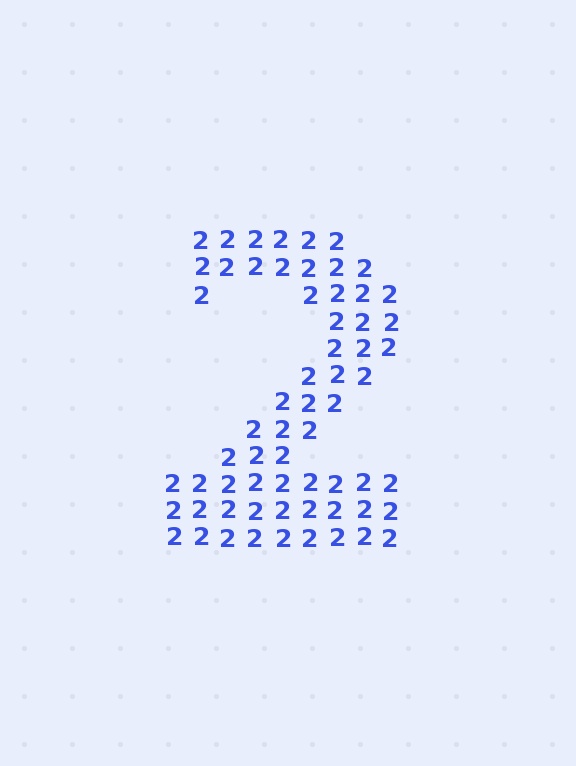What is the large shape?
The large shape is the digit 2.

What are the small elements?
The small elements are digit 2's.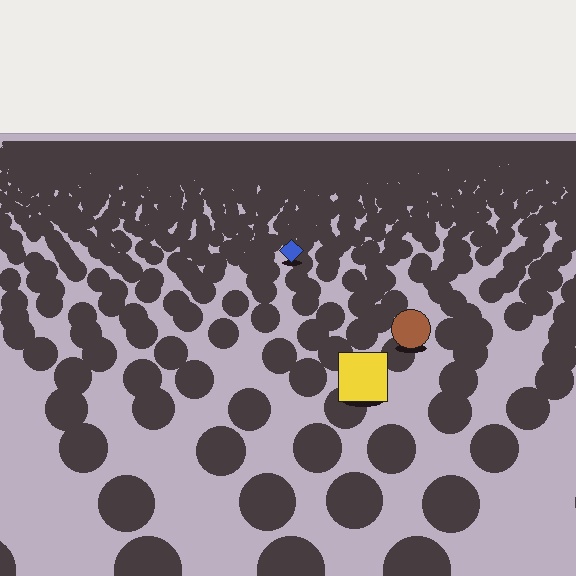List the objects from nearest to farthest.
From nearest to farthest: the yellow square, the brown circle, the blue diamond.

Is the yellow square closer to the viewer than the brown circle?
Yes. The yellow square is closer — you can tell from the texture gradient: the ground texture is coarser near it.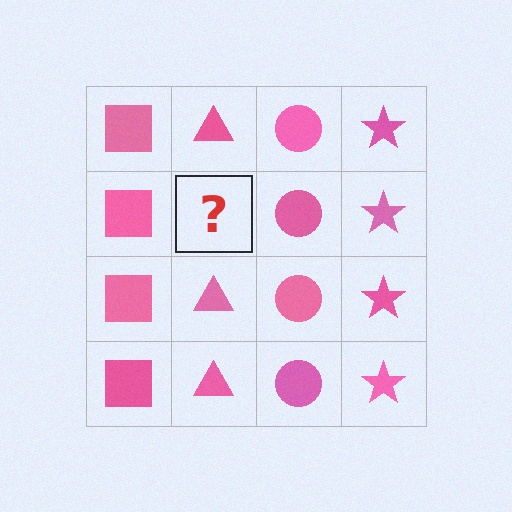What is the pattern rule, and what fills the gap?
The rule is that each column has a consistent shape. The gap should be filled with a pink triangle.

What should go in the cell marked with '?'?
The missing cell should contain a pink triangle.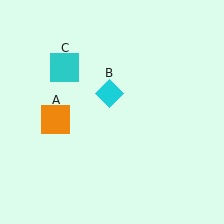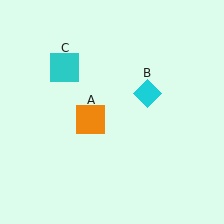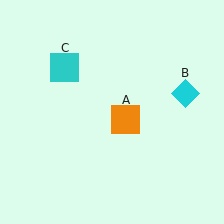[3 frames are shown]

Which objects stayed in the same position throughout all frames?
Cyan square (object C) remained stationary.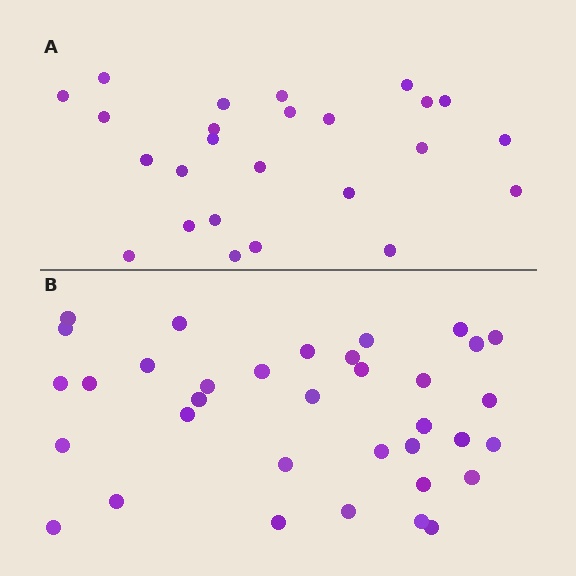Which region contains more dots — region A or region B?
Region B (the bottom region) has more dots.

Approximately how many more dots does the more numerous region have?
Region B has roughly 10 or so more dots than region A.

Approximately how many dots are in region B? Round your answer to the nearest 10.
About 40 dots. (The exact count is 35, which rounds to 40.)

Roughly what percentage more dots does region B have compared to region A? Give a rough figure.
About 40% more.